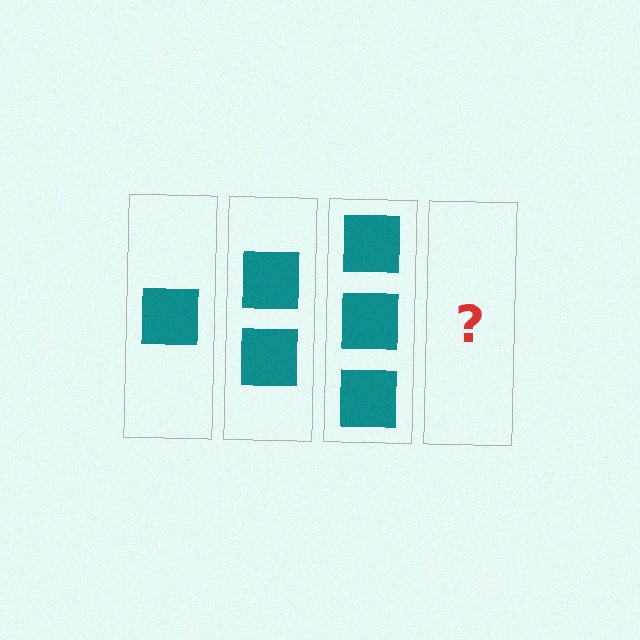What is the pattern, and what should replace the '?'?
The pattern is that each step adds one more square. The '?' should be 4 squares.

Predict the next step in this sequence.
The next step is 4 squares.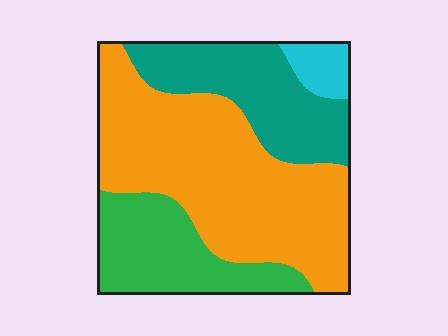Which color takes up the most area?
Orange, at roughly 50%.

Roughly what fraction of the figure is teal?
Teal takes up between a sixth and a third of the figure.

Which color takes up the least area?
Cyan, at roughly 5%.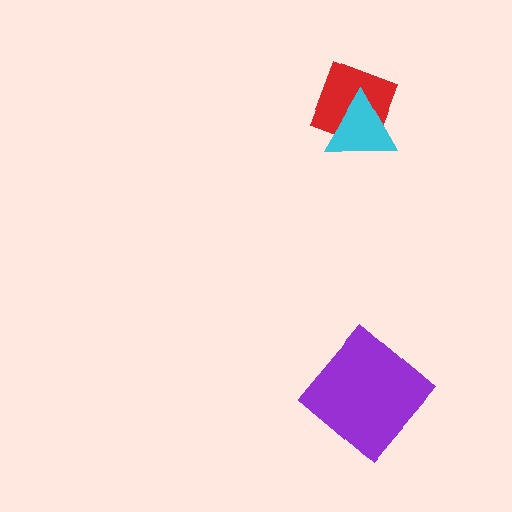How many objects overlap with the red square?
1 object overlaps with the red square.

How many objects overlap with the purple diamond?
0 objects overlap with the purple diamond.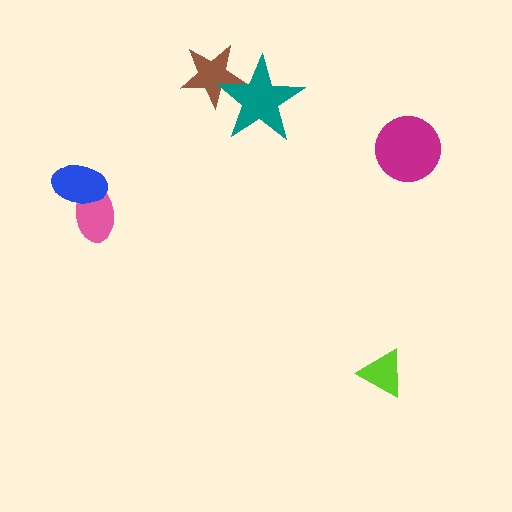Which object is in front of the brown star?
The teal star is in front of the brown star.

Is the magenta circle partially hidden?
No, no other shape covers it.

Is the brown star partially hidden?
Yes, it is partially covered by another shape.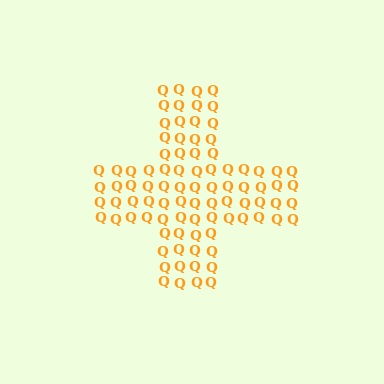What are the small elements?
The small elements are letter Q's.